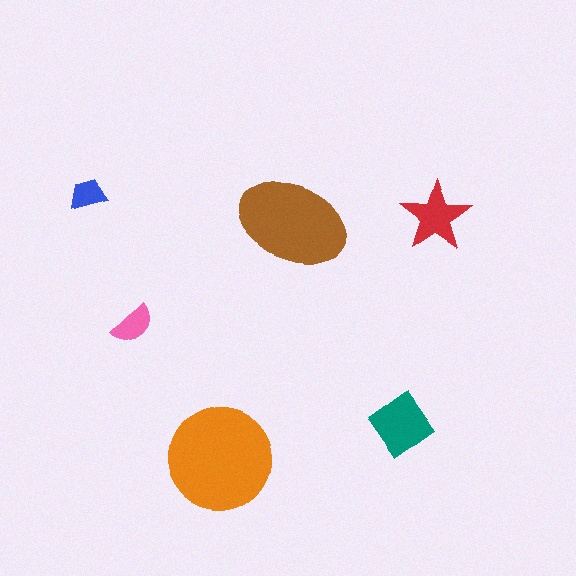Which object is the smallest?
The blue trapezoid.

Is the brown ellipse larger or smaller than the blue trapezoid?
Larger.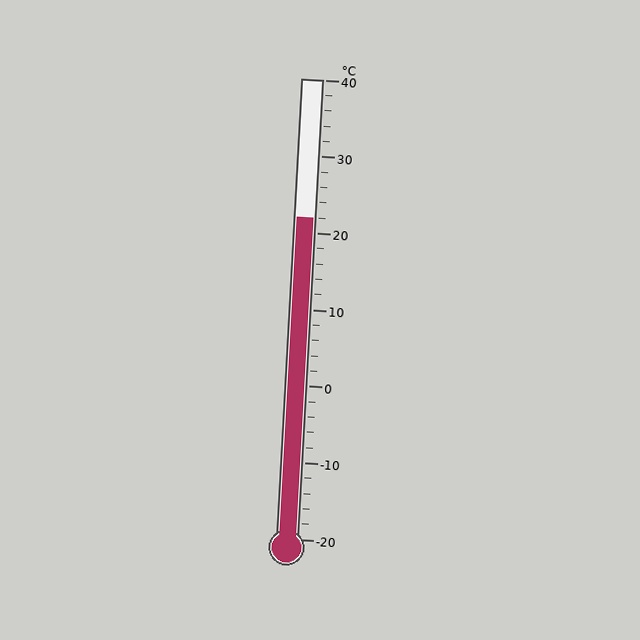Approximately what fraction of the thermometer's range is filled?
The thermometer is filled to approximately 70% of its range.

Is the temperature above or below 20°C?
The temperature is above 20°C.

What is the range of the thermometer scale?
The thermometer scale ranges from -20°C to 40°C.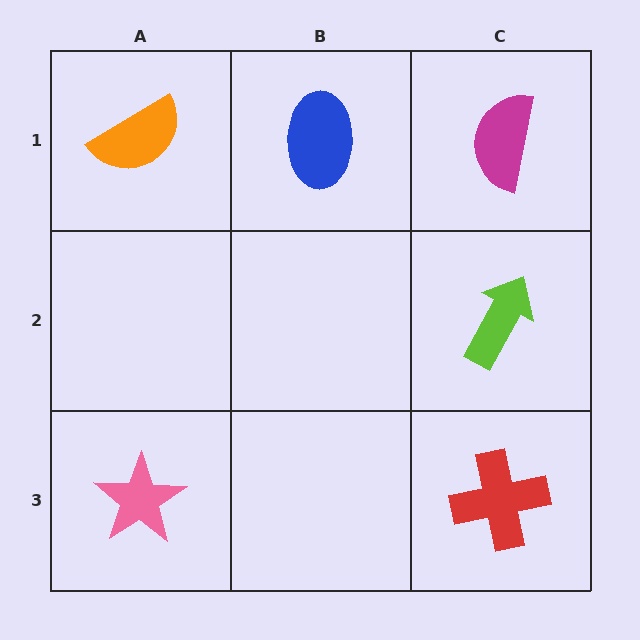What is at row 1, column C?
A magenta semicircle.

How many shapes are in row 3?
2 shapes.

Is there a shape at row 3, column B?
No, that cell is empty.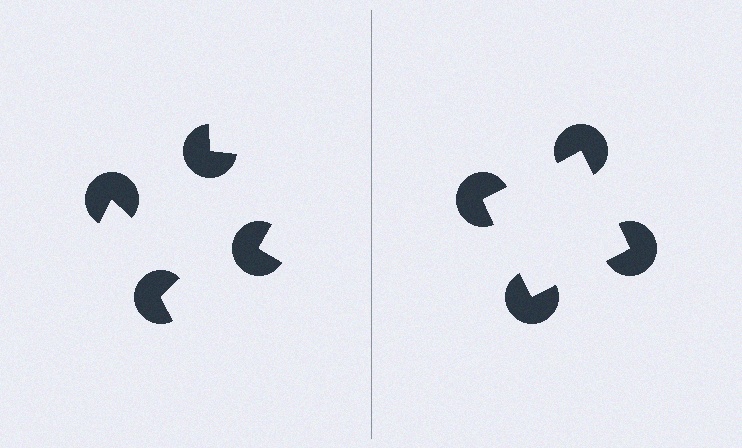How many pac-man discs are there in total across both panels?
8 — 4 on each side.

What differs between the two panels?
The pac-man discs are positioned identically on both sides; only the wedge orientations differ. On the right they align to a square; on the left they are misaligned.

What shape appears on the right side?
An illusory square.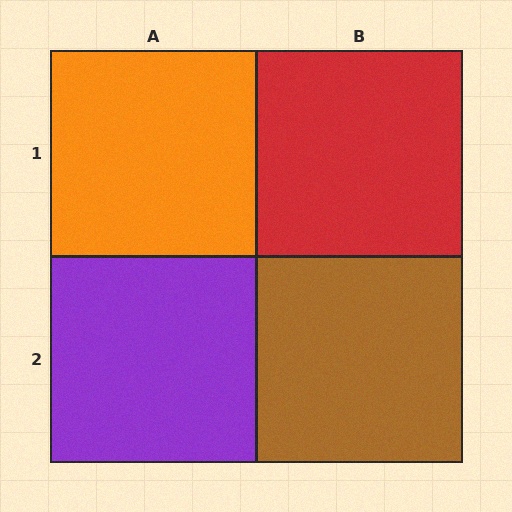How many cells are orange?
1 cell is orange.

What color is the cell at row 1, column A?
Orange.